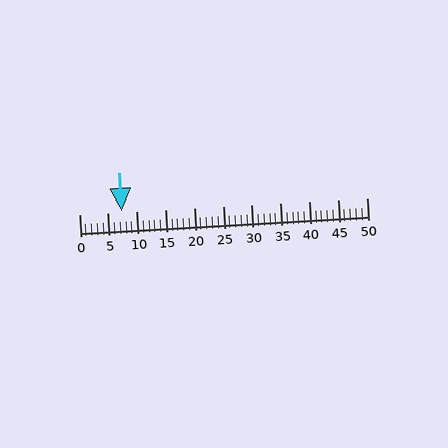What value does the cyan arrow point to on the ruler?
The cyan arrow points to approximately 7.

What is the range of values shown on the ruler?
The ruler shows values from 0 to 50.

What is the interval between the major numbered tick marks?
The major tick marks are spaced 5 units apart.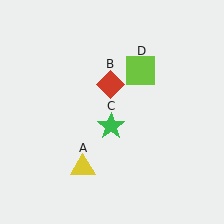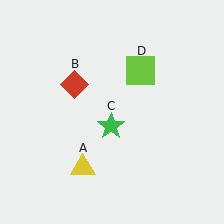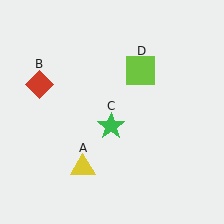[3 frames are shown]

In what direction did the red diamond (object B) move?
The red diamond (object B) moved left.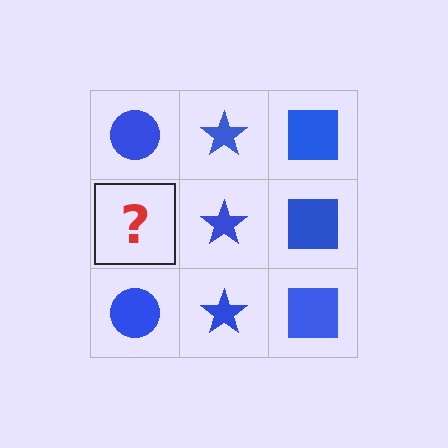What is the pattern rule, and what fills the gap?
The rule is that each column has a consistent shape. The gap should be filled with a blue circle.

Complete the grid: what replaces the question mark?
The question mark should be replaced with a blue circle.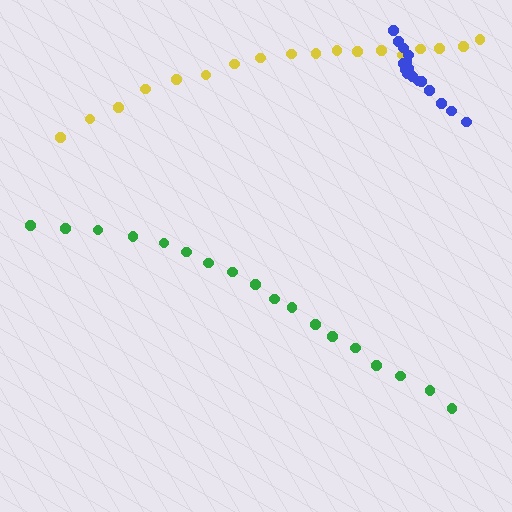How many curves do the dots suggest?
There are 3 distinct paths.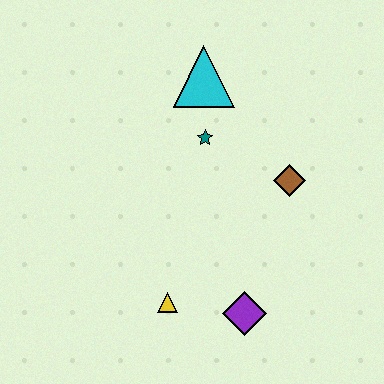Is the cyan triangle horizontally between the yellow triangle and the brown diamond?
Yes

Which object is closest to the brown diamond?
The teal star is closest to the brown diamond.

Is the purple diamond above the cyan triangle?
No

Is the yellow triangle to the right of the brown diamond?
No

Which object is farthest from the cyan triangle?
The purple diamond is farthest from the cyan triangle.